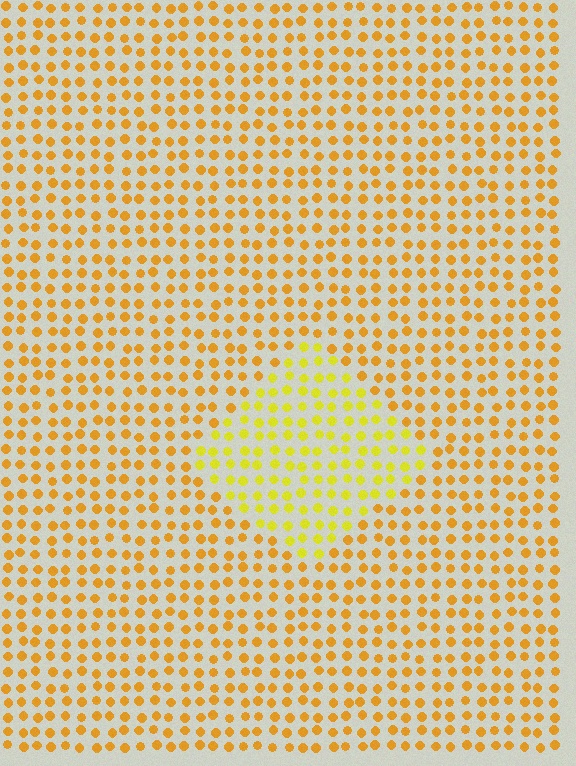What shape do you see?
I see a diamond.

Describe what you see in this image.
The image is filled with small orange elements in a uniform arrangement. A diamond-shaped region is visible where the elements are tinted to a slightly different hue, forming a subtle color boundary.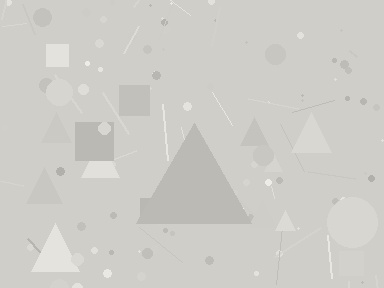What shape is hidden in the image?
A triangle is hidden in the image.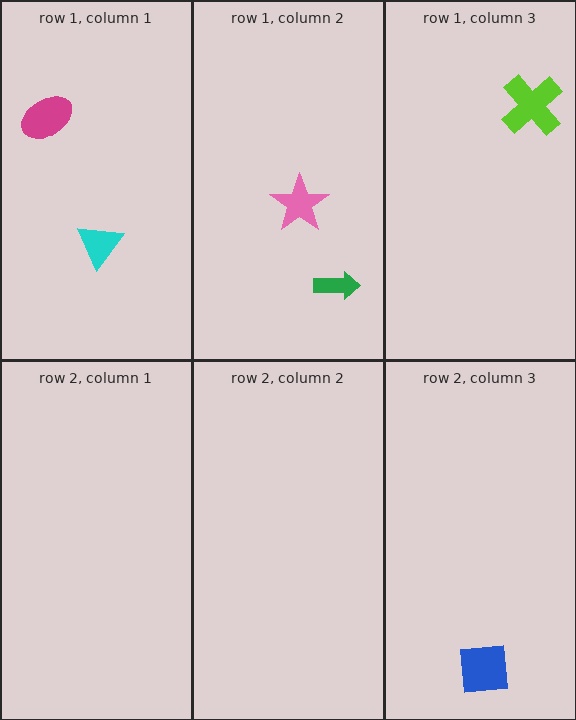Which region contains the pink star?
The row 1, column 2 region.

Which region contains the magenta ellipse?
The row 1, column 1 region.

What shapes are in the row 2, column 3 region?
The blue square.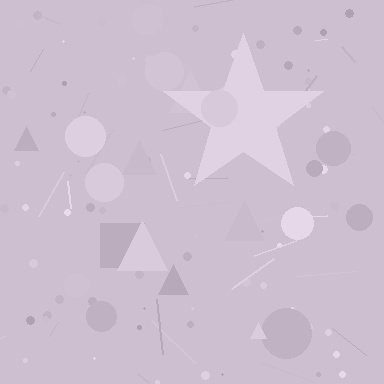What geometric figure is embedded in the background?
A star is embedded in the background.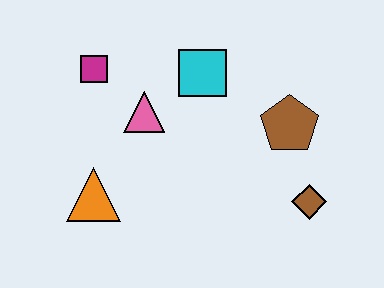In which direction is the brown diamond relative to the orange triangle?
The brown diamond is to the right of the orange triangle.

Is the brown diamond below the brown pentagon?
Yes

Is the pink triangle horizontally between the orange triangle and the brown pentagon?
Yes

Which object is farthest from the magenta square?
The brown diamond is farthest from the magenta square.